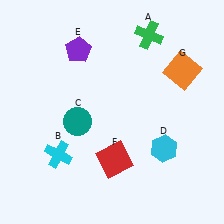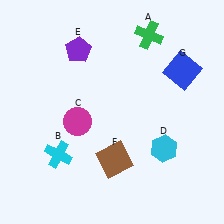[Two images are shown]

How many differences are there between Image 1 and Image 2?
There are 3 differences between the two images.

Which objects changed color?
C changed from teal to magenta. F changed from red to brown. G changed from orange to blue.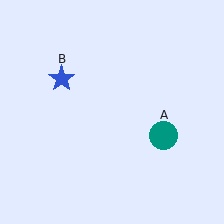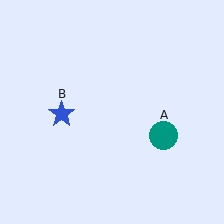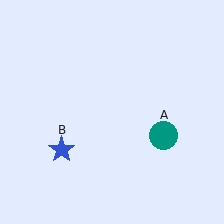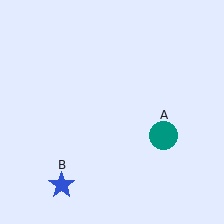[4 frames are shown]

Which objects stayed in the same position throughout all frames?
Teal circle (object A) remained stationary.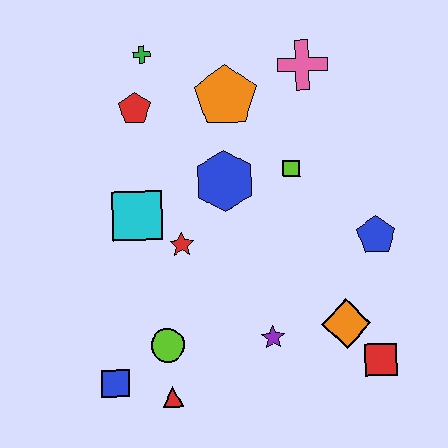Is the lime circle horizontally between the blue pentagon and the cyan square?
Yes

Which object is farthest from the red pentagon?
The red square is farthest from the red pentagon.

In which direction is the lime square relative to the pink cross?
The lime square is below the pink cross.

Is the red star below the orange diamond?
No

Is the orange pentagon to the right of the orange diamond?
No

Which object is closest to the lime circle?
The red triangle is closest to the lime circle.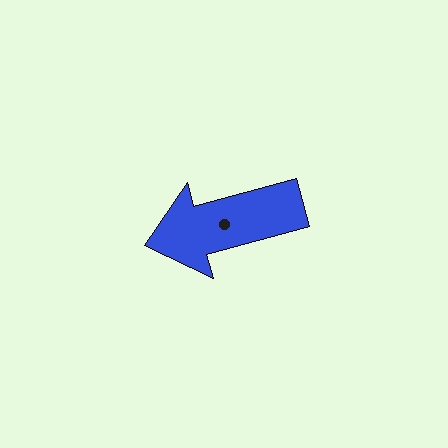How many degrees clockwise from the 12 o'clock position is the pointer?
Approximately 255 degrees.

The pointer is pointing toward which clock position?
Roughly 8 o'clock.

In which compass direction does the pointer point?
West.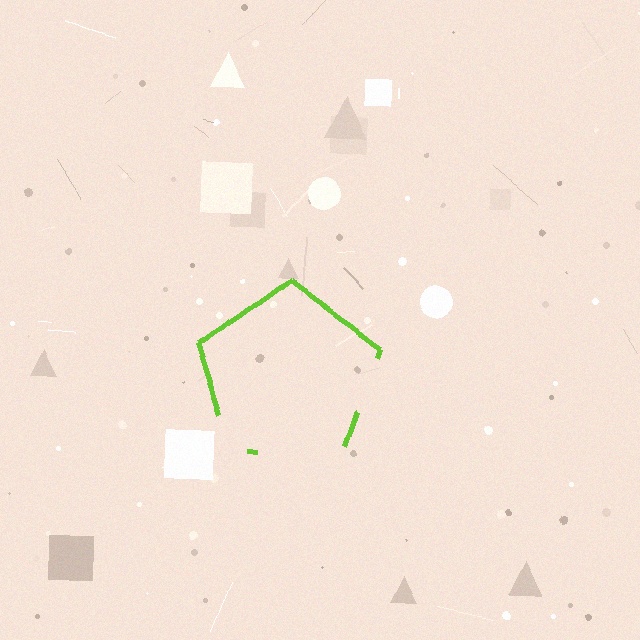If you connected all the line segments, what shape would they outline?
They would outline a pentagon.